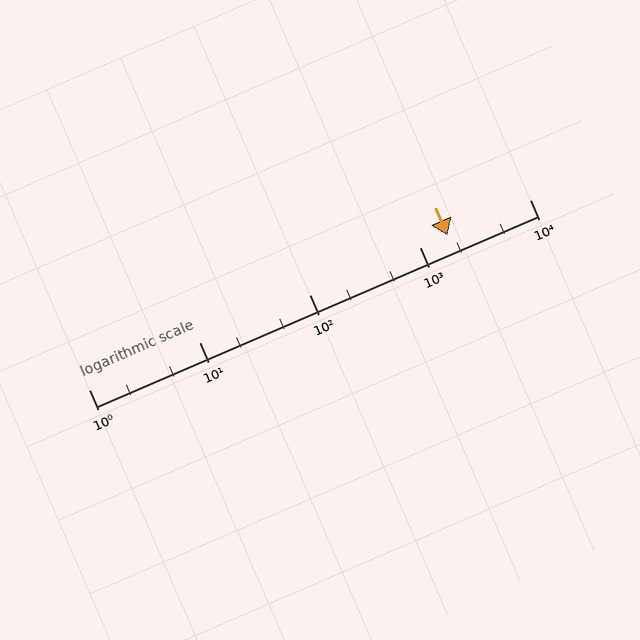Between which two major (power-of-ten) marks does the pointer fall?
The pointer is between 1000 and 10000.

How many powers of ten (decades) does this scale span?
The scale spans 4 decades, from 1 to 10000.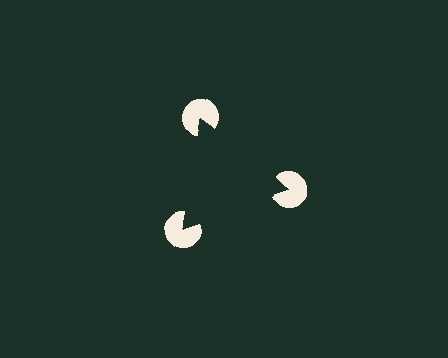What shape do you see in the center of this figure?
An illusory triangle — its edges are inferred from the aligned wedge cuts in the pac-man discs, not physically drawn.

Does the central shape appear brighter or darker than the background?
It typically appears slightly darker than the background, even though no actual brightness change is drawn.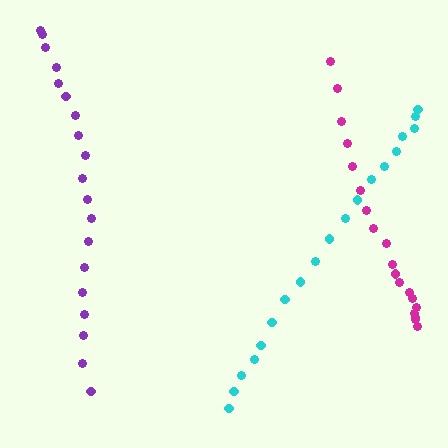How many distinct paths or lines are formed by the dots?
There are 3 distinct paths.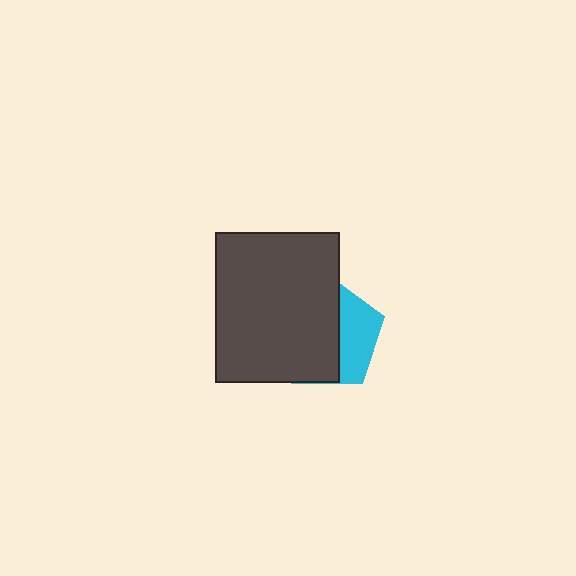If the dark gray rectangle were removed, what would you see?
You would see the complete cyan pentagon.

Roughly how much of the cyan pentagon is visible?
A small part of it is visible (roughly 35%).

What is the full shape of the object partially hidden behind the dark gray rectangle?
The partially hidden object is a cyan pentagon.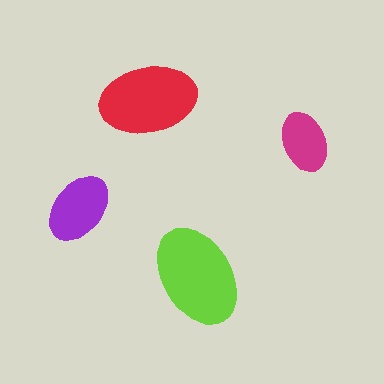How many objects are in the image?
There are 4 objects in the image.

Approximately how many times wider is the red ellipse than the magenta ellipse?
About 1.5 times wider.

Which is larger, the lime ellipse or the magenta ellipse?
The lime one.